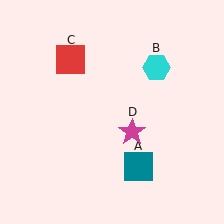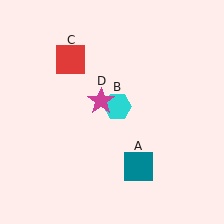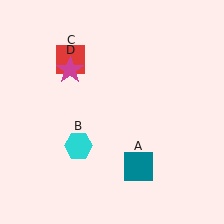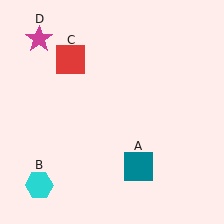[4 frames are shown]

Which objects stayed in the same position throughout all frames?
Teal square (object A) and red square (object C) remained stationary.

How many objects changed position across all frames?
2 objects changed position: cyan hexagon (object B), magenta star (object D).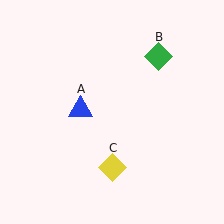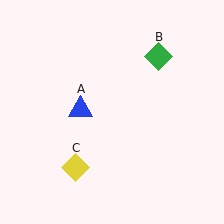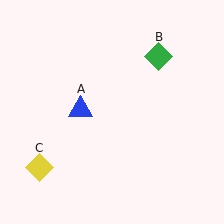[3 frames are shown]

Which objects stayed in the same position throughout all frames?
Blue triangle (object A) and green diamond (object B) remained stationary.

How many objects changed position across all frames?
1 object changed position: yellow diamond (object C).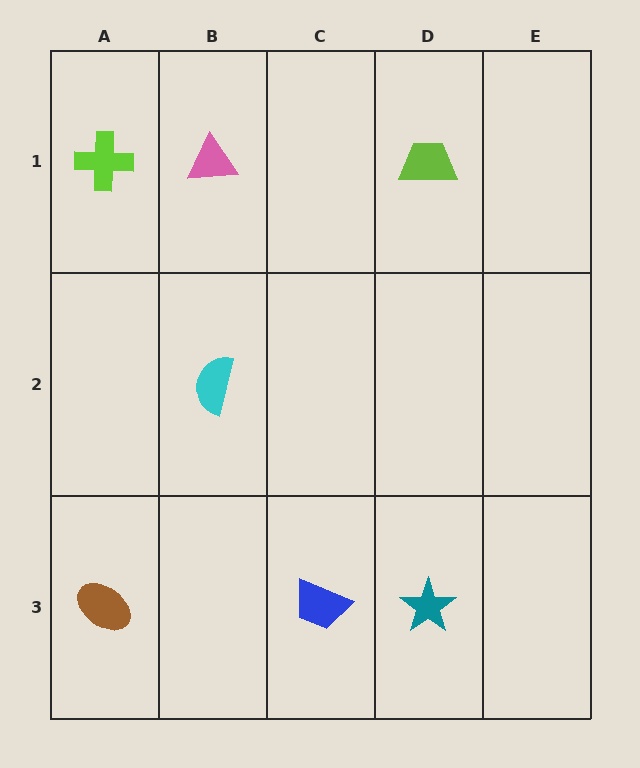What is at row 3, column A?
A brown ellipse.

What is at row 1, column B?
A pink triangle.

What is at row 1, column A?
A lime cross.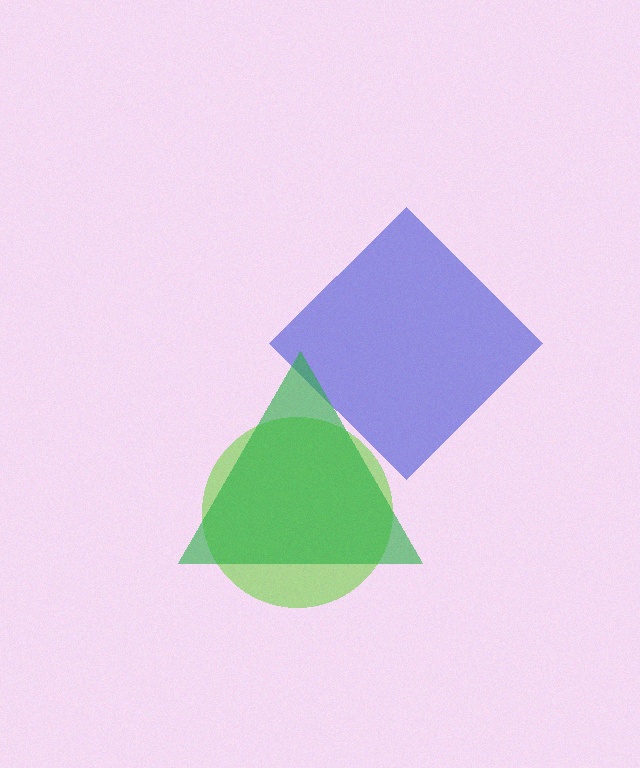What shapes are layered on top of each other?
The layered shapes are: a blue diamond, a lime circle, a green triangle.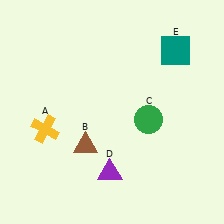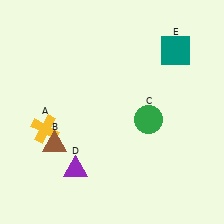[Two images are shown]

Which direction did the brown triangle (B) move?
The brown triangle (B) moved left.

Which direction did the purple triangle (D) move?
The purple triangle (D) moved left.